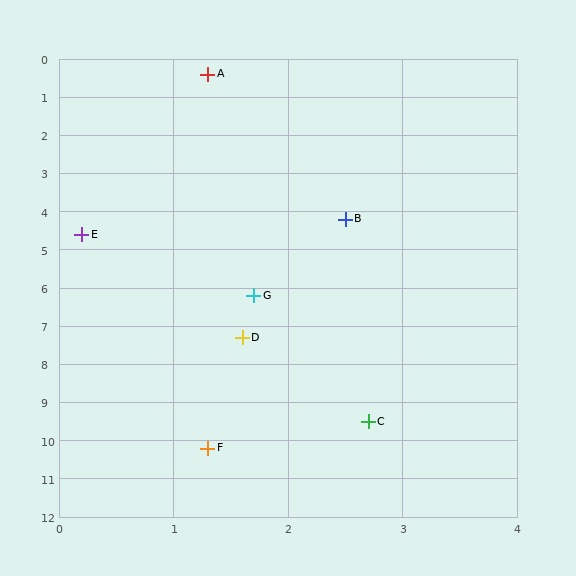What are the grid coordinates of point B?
Point B is at approximately (2.5, 4.2).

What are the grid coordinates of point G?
Point G is at approximately (1.7, 6.2).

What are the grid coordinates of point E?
Point E is at approximately (0.2, 4.6).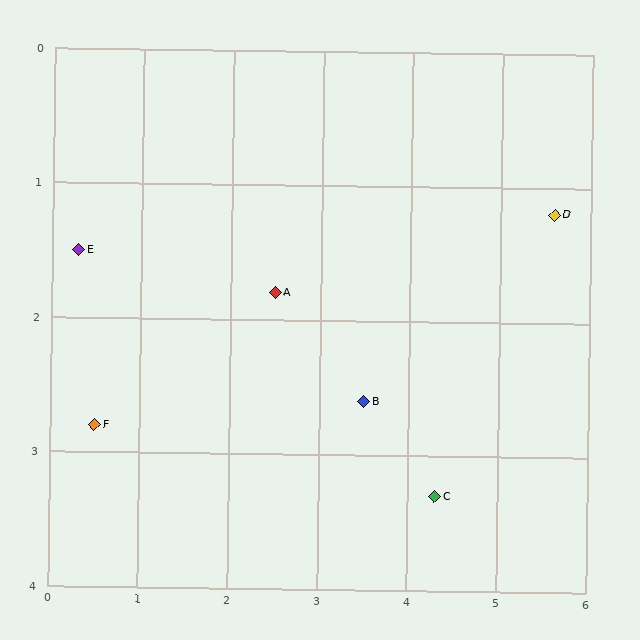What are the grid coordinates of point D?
Point D is at approximately (5.6, 1.2).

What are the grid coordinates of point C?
Point C is at approximately (4.3, 3.3).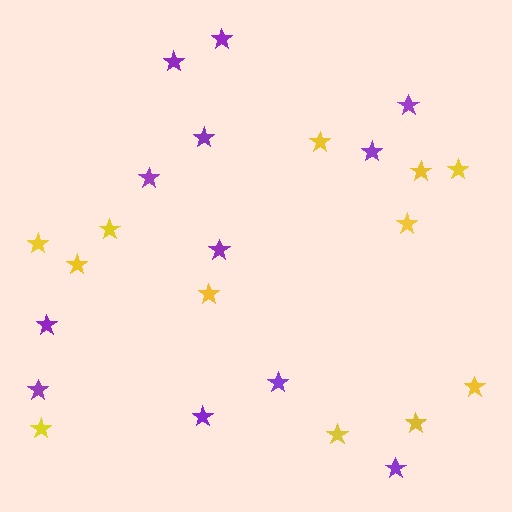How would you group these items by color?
There are 2 groups: one group of yellow stars (12) and one group of purple stars (12).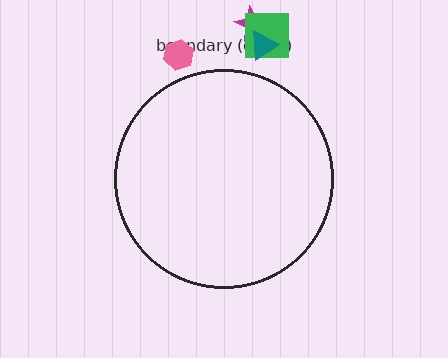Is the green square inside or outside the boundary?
Outside.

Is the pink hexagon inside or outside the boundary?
Outside.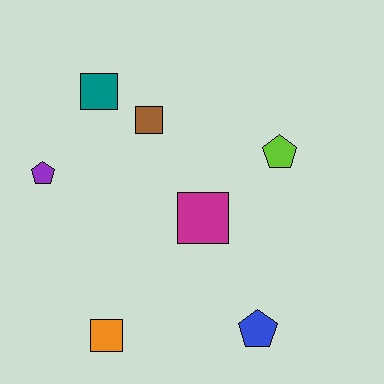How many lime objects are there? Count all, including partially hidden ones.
There is 1 lime object.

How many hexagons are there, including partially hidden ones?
There are no hexagons.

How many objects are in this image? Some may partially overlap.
There are 7 objects.